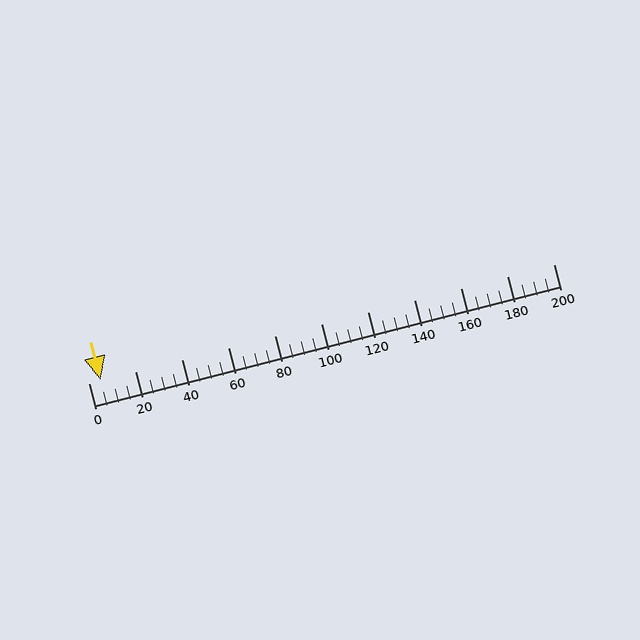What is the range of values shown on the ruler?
The ruler shows values from 0 to 200.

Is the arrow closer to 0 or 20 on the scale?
The arrow is closer to 0.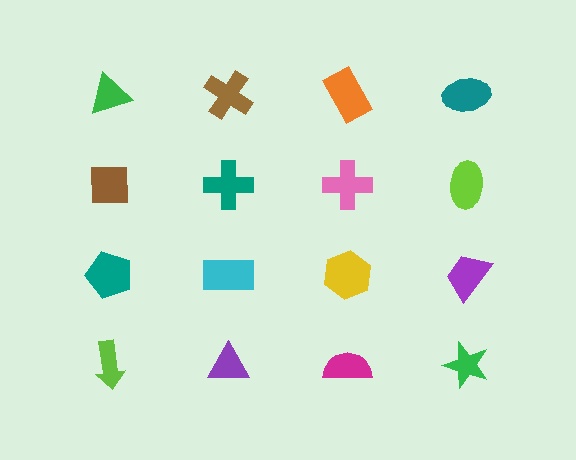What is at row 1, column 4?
A teal ellipse.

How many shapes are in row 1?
4 shapes.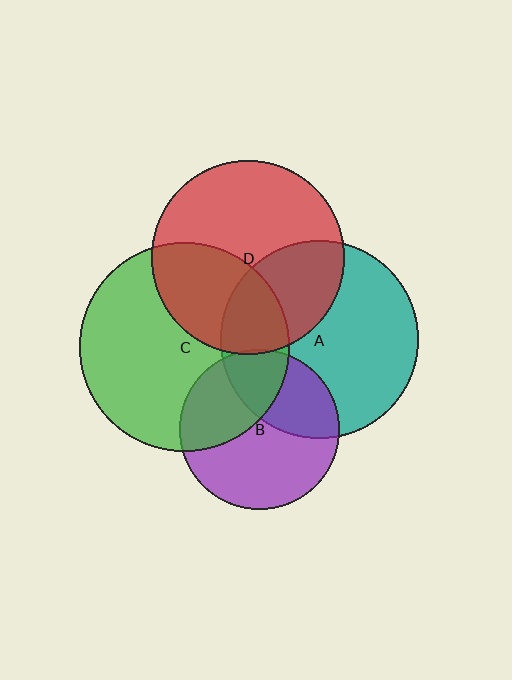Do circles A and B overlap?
Yes.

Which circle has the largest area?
Circle C (green).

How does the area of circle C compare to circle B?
Approximately 1.7 times.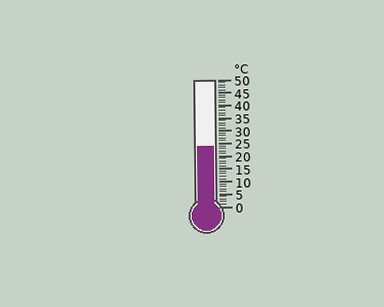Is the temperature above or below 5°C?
The temperature is above 5°C.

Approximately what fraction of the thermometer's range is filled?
The thermometer is filled to approximately 50% of its range.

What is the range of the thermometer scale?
The thermometer scale ranges from 0°C to 50°C.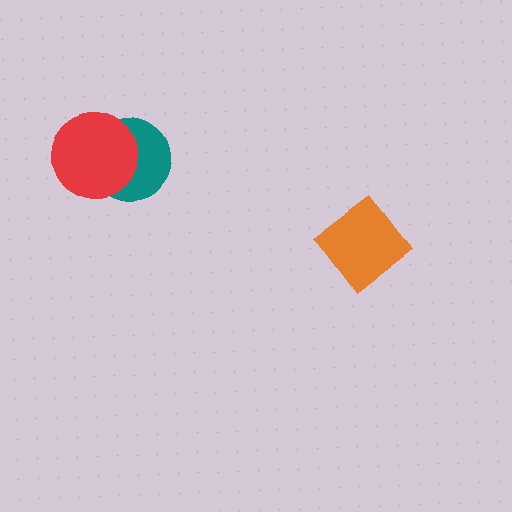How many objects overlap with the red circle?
1 object overlaps with the red circle.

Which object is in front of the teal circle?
The red circle is in front of the teal circle.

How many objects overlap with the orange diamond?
0 objects overlap with the orange diamond.